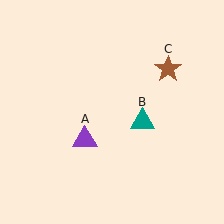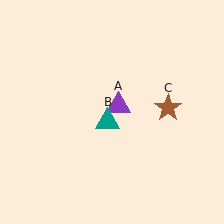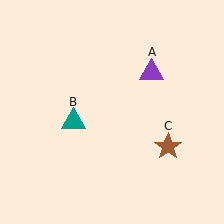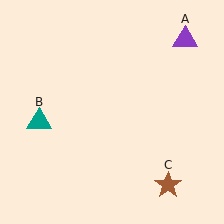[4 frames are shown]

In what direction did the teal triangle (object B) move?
The teal triangle (object B) moved left.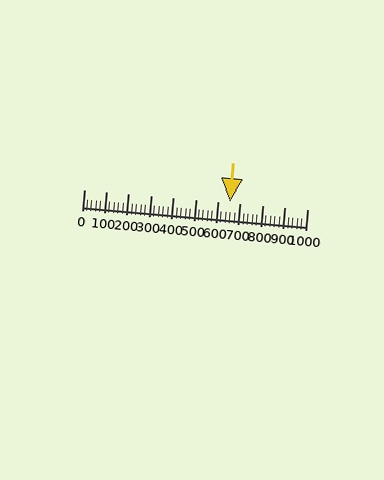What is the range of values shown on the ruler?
The ruler shows values from 0 to 1000.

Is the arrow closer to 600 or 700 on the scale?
The arrow is closer to 700.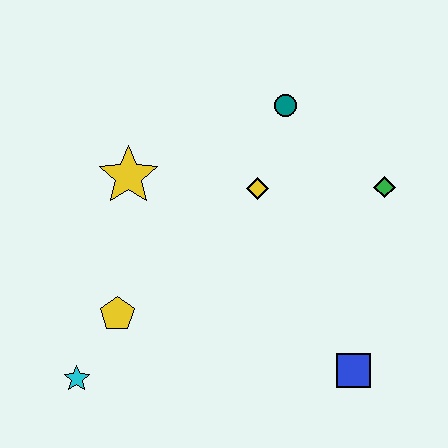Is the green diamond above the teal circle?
No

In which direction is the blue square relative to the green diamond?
The blue square is below the green diamond.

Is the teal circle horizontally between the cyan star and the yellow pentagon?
No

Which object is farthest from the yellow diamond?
The cyan star is farthest from the yellow diamond.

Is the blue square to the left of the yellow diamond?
No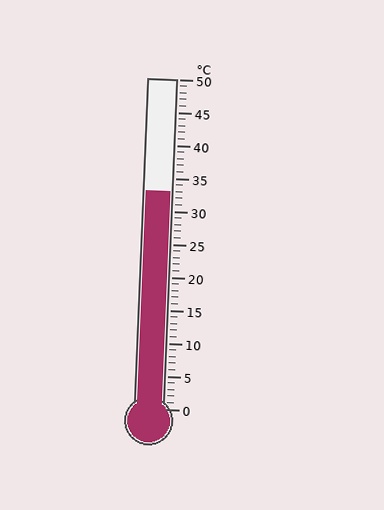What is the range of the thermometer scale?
The thermometer scale ranges from 0°C to 50°C.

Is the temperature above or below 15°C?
The temperature is above 15°C.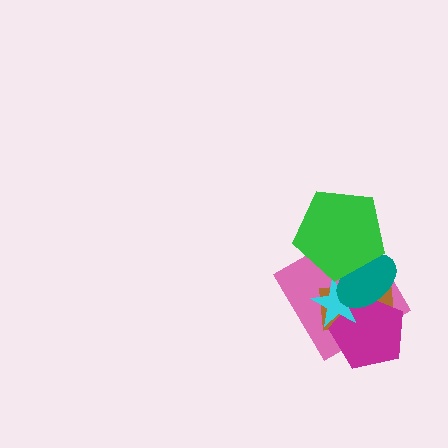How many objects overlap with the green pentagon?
3 objects overlap with the green pentagon.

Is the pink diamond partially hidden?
Yes, it is partially covered by another shape.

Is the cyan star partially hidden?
Yes, it is partially covered by another shape.